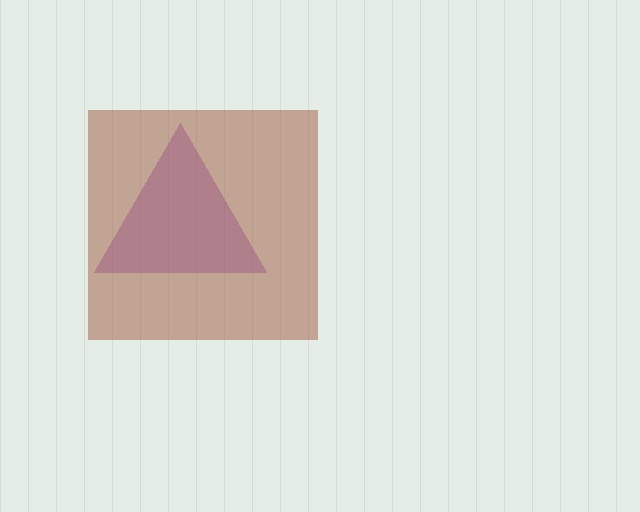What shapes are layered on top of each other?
The layered shapes are: a purple triangle, a brown square.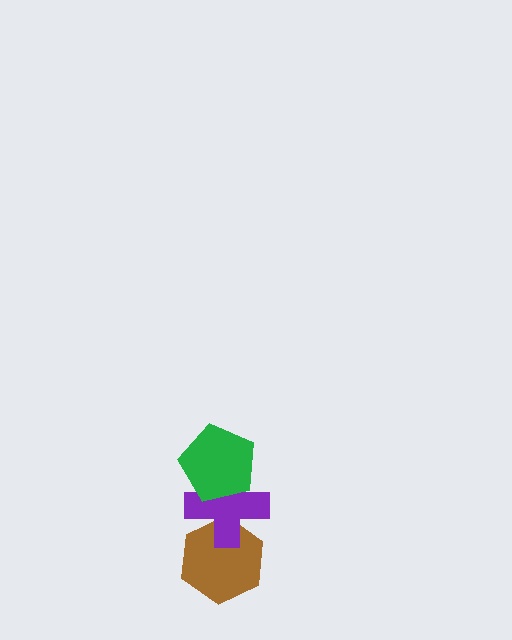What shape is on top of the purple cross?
The green pentagon is on top of the purple cross.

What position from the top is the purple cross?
The purple cross is 2nd from the top.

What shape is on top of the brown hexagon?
The purple cross is on top of the brown hexagon.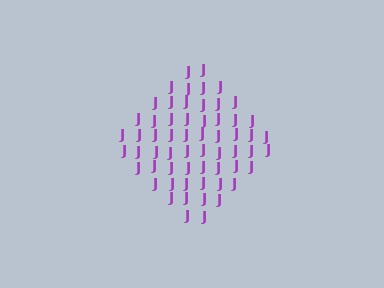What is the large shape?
The large shape is a diamond.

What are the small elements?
The small elements are letter J's.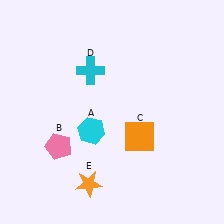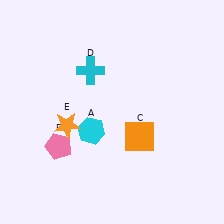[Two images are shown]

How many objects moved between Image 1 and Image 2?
1 object moved between the two images.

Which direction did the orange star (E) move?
The orange star (E) moved up.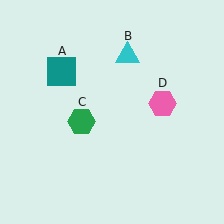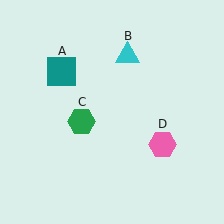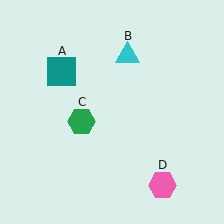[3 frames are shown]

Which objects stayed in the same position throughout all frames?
Teal square (object A) and cyan triangle (object B) and green hexagon (object C) remained stationary.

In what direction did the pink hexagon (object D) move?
The pink hexagon (object D) moved down.